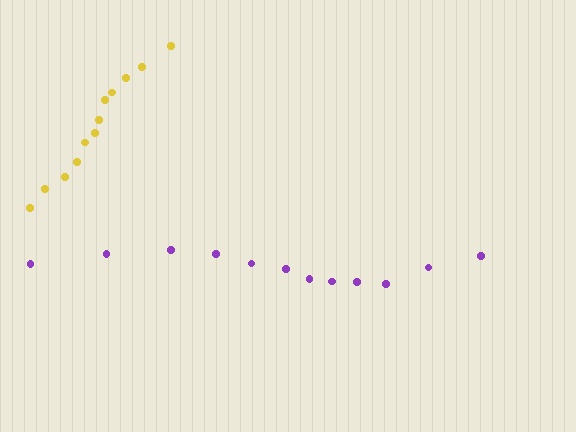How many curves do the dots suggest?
There are 2 distinct paths.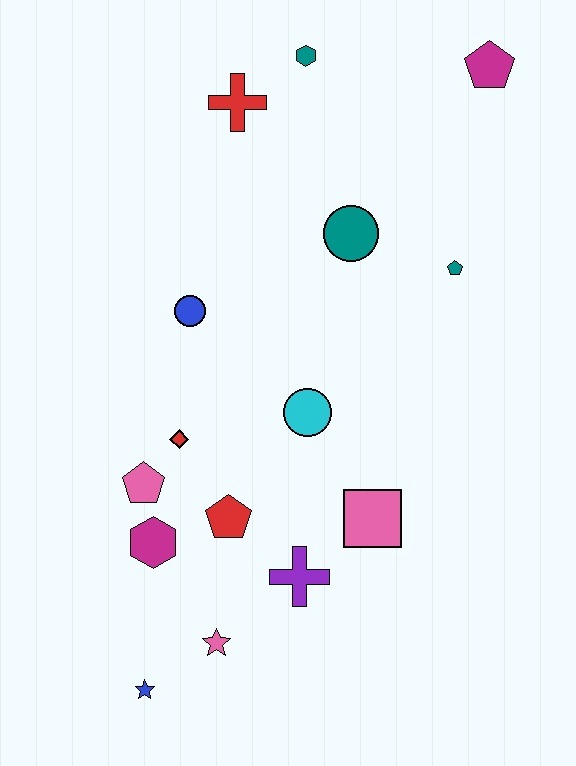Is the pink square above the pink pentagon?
No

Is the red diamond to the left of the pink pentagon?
No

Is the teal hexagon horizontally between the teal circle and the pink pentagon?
Yes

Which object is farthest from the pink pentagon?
The magenta pentagon is farthest from the pink pentagon.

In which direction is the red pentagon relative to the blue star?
The red pentagon is above the blue star.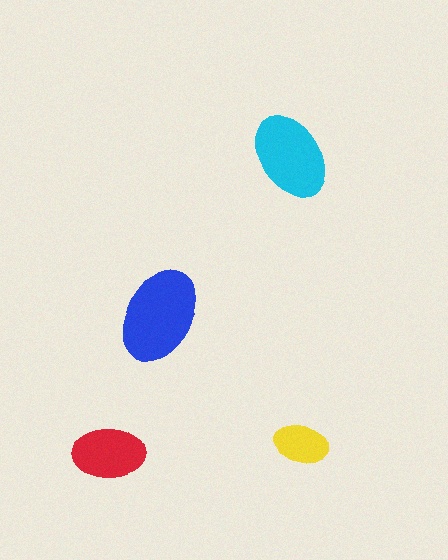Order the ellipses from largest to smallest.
the blue one, the cyan one, the red one, the yellow one.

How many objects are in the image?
There are 4 objects in the image.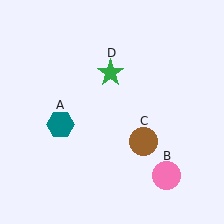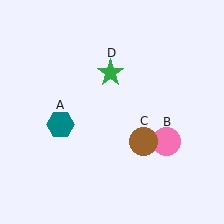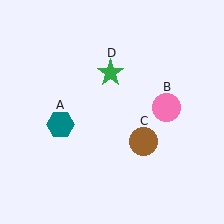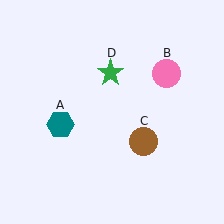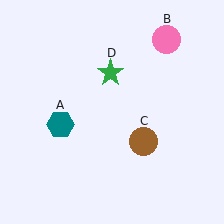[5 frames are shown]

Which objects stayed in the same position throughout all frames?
Teal hexagon (object A) and brown circle (object C) and green star (object D) remained stationary.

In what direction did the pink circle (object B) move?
The pink circle (object B) moved up.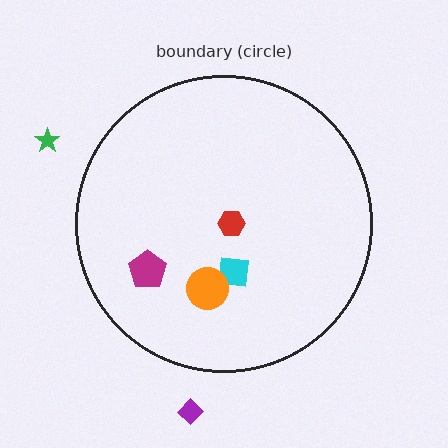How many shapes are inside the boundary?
4 inside, 2 outside.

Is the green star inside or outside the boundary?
Outside.